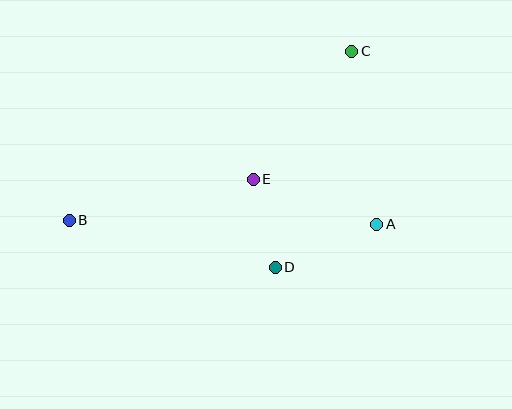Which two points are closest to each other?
Points D and E are closest to each other.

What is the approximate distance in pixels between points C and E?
The distance between C and E is approximately 162 pixels.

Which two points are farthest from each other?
Points B and C are farthest from each other.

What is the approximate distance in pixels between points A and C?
The distance between A and C is approximately 175 pixels.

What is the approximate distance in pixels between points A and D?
The distance between A and D is approximately 110 pixels.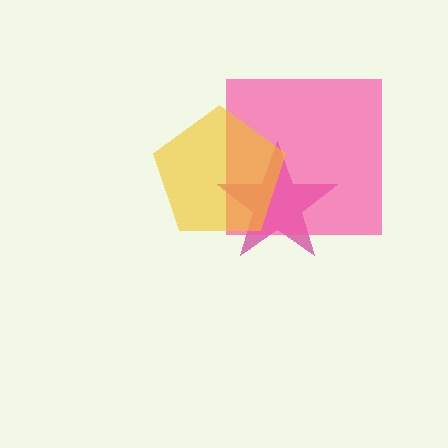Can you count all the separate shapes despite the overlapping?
Yes, there are 3 separate shapes.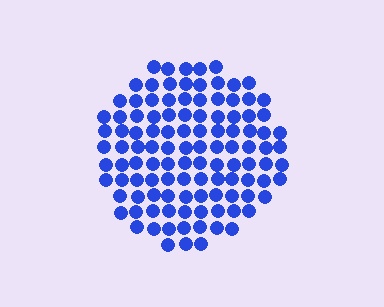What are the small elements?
The small elements are circles.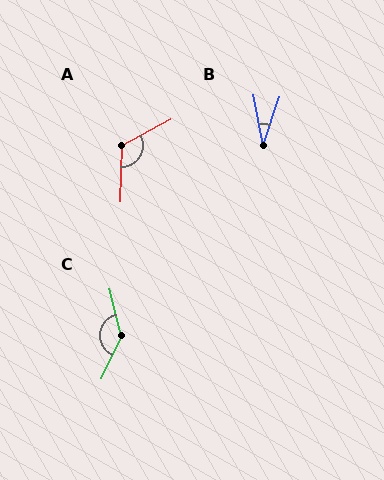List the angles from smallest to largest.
B (30°), A (119°), C (141°).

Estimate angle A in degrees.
Approximately 119 degrees.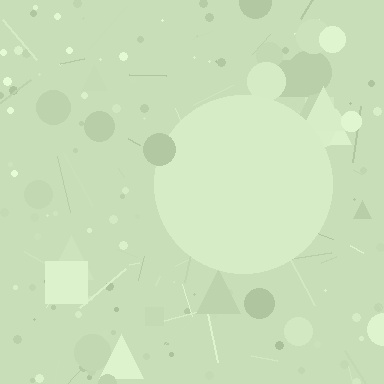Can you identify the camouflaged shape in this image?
The camouflaged shape is a circle.